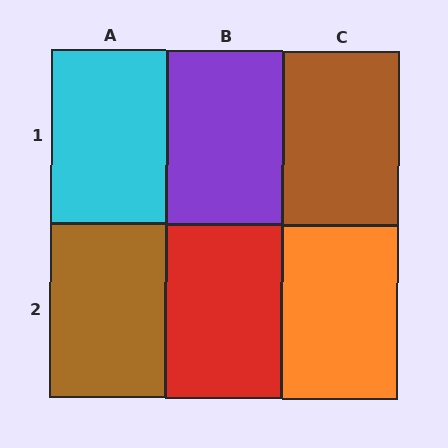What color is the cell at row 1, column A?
Cyan.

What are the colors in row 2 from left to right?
Brown, red, orange.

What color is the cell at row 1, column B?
Purple.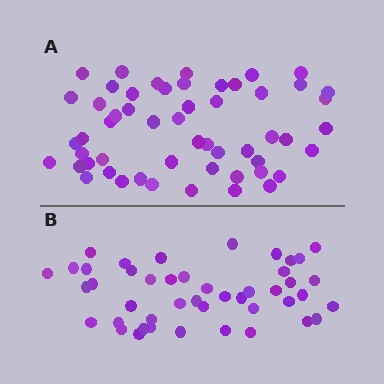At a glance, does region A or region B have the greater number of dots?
Region A (the top region) has more dots.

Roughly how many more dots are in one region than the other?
Region A has roughly 8 or so more dots than region B.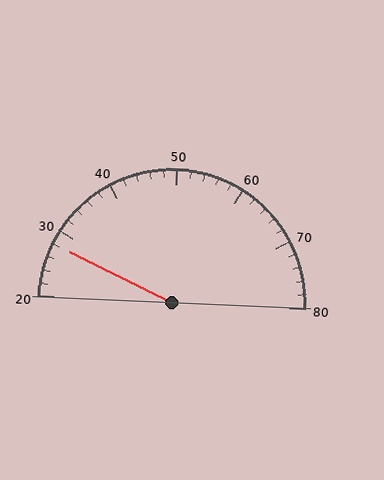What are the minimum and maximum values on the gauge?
The gauge ranges from 20 to 80.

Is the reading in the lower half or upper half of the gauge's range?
The reading is in the lower half of the range (20 to 80).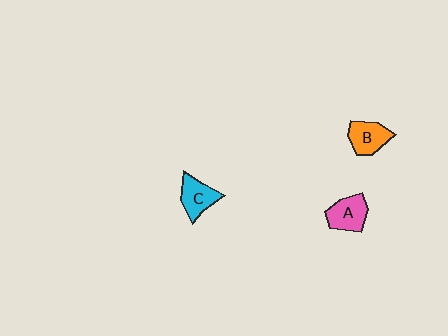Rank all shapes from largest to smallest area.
From largest to smallest: A (pink), B (orange), C (cyan).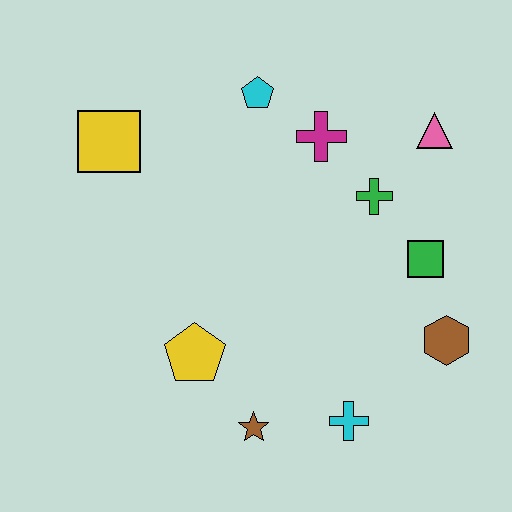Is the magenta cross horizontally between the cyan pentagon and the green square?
Yes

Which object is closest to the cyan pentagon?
The magenta cross is closest to the cyan pentagon.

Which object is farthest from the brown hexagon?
The yellow square is farthest from the brown hexagon.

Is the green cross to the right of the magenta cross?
Yes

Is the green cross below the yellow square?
Yes